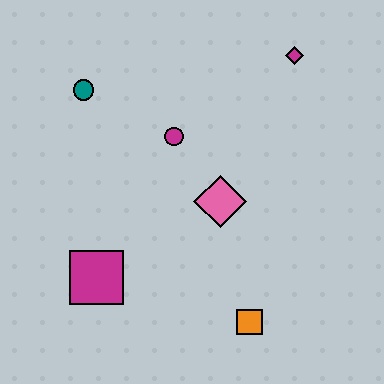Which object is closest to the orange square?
The pink diamond is closest to the orange square.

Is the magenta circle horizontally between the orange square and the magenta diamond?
No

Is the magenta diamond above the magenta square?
Yes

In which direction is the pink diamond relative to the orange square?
The pink diamond is above the orange square.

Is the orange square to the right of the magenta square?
Yes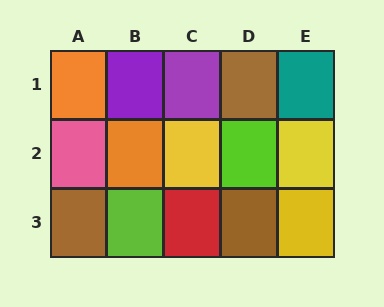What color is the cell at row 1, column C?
Purple.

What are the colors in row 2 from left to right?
Pink, orange, yellow, lime, yellow.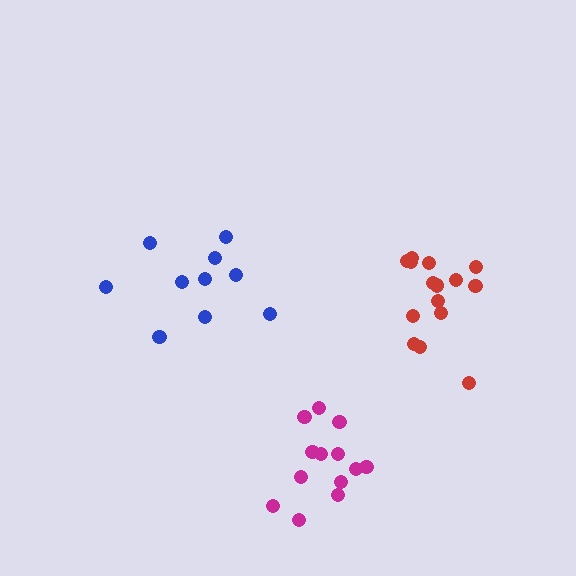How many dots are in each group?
Group 1: 15 dots, Group 2: 10 dots, Group 3: 13 dots (38 total).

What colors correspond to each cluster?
The clusters are colored: red, blue, magenta.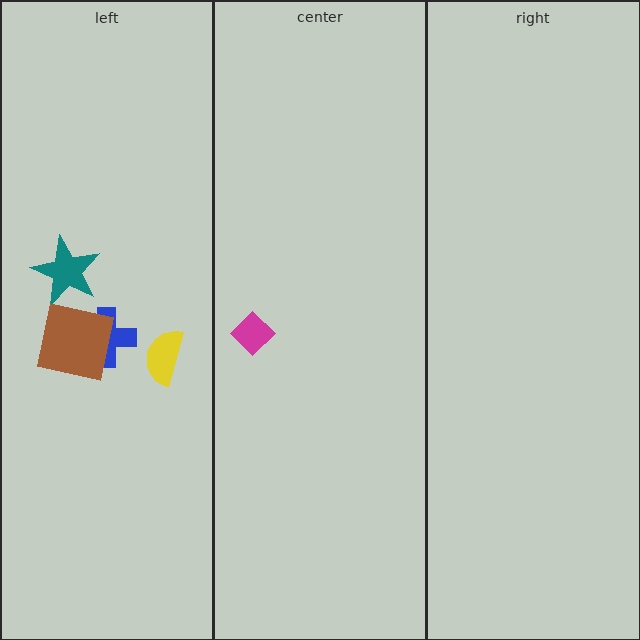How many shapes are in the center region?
1.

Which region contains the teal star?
The left region.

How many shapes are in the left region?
4.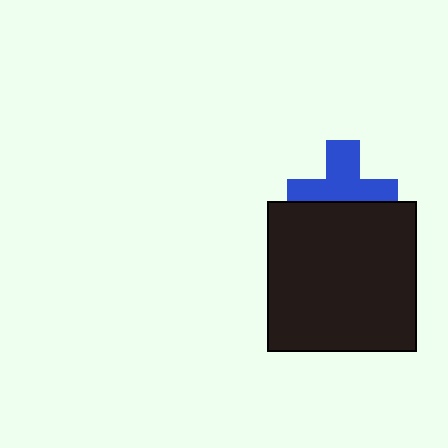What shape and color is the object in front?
The object in front is a black square.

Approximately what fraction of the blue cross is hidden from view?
Roughly 41% of the blue cross is hidden behind the black square.